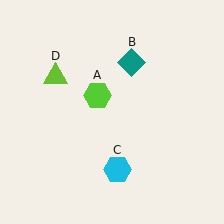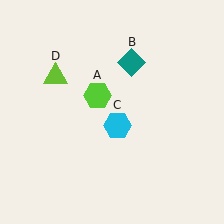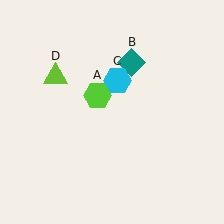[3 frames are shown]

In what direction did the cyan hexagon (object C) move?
The cyan hexagon (object C) moved up.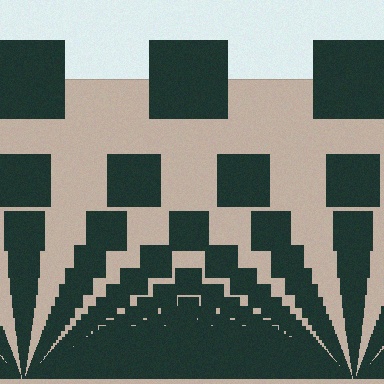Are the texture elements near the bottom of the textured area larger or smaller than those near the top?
Smaller. The gradient is inverted — elements near the bottom are smaller and denser.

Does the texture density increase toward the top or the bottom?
Density increases toward the bottom.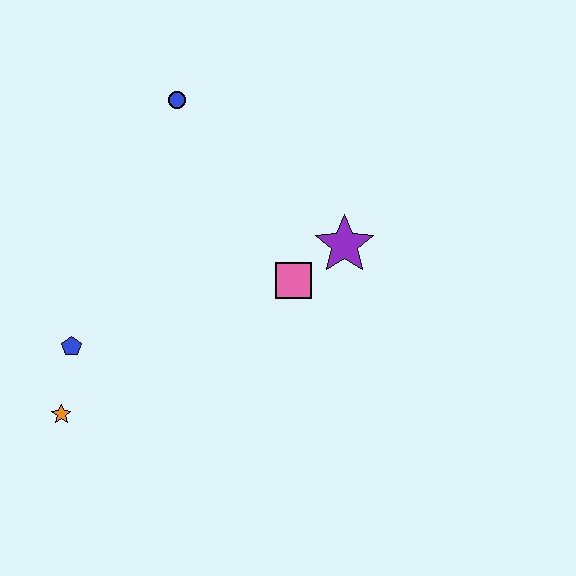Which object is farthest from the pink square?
The orange star is farthest from the pink square.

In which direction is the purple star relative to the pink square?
The purple star is to the right of the pink square.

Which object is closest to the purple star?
The pink square is closest to the purple star.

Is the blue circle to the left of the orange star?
No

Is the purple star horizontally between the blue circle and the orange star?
No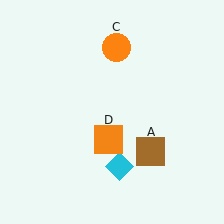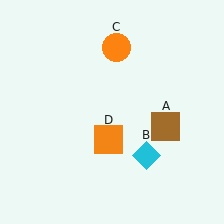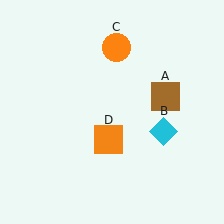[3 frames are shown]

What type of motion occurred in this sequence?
The brown square (object A), cyan diamond (object B) rotated counterclockwise around the center of the scene.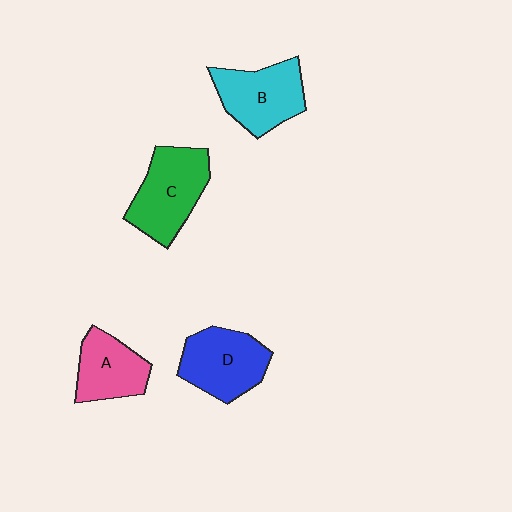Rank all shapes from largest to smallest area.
From largest to smallest: C (green), D (blue), B (cyan), A (pink).